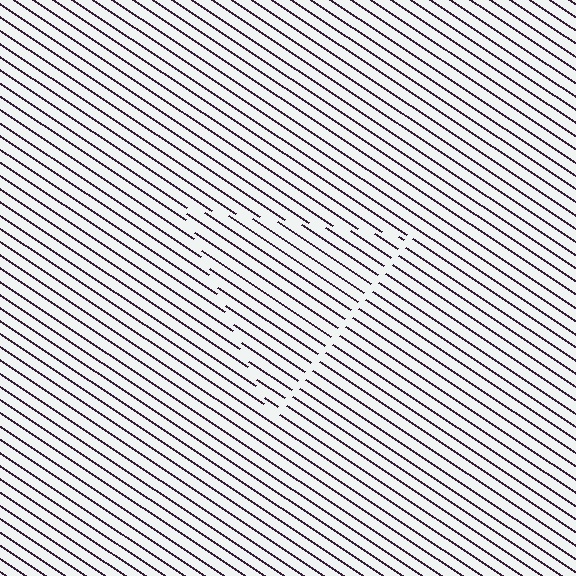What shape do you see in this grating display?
An illusory triangle. The interior of the shape contains the same grating, shifted by half a period — the contour is defined by the phase discontinuity where line-ends from the inner and outer gratings abut.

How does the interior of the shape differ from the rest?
The interior of the shape contains the same grating, shifted by half a period — the contour is defined by the phase discontinuity where line-ends from the inner and outer gratings abut.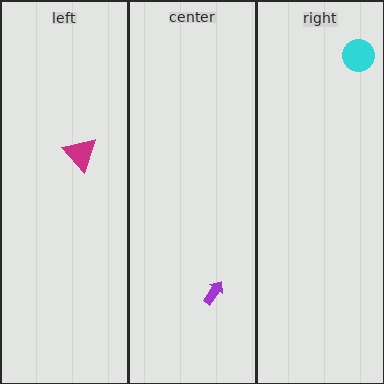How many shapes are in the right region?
1.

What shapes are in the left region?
The magenta triangle.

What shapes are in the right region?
The cyan circle.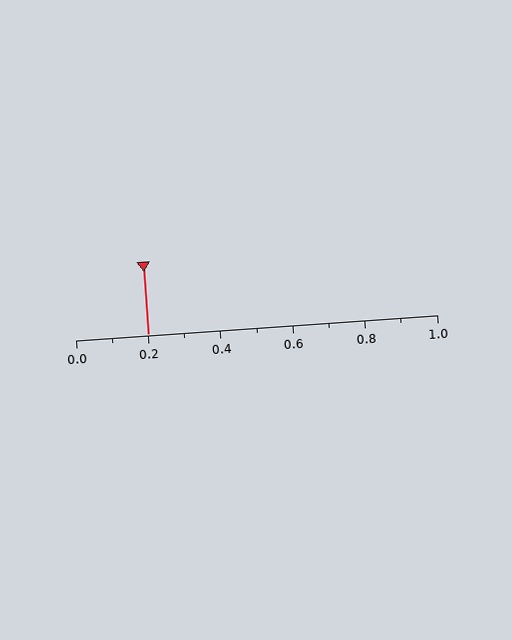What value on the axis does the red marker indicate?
The marker indicates approximately 0.2.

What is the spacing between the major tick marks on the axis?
The major ticks are spaced 0.2 apart.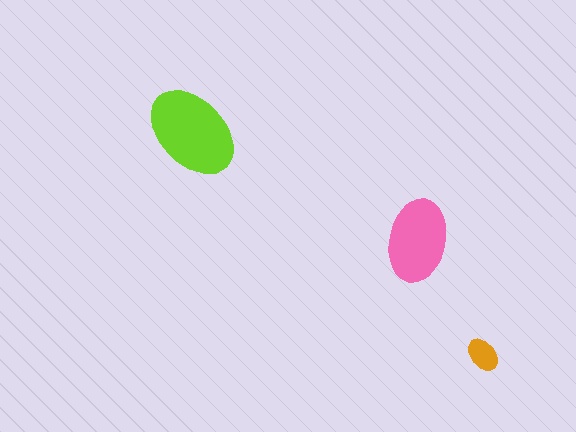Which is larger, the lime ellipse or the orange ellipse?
The lime one.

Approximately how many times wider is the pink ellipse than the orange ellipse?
About 2.5 times wider.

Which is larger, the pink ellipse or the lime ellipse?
The lime one.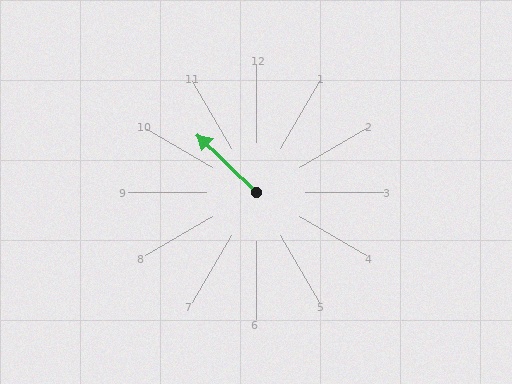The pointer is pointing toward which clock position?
Roughly 10 o'clock.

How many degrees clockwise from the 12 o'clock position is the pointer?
Approximately 314 degrees.